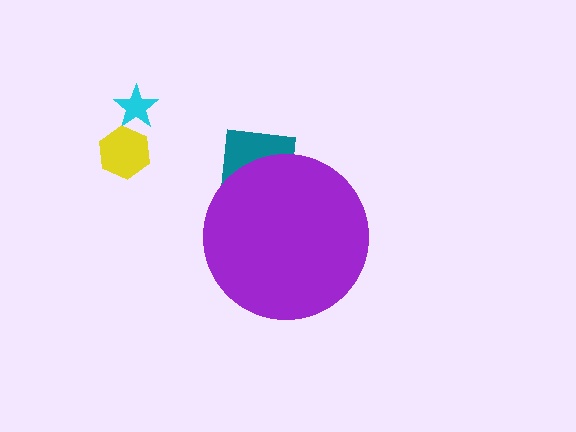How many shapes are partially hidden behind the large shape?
1 shape is partially hidden.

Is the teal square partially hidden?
Yes, the teal square is partially hidden behind the purple circle.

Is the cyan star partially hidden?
No, the cyan star is fully visible.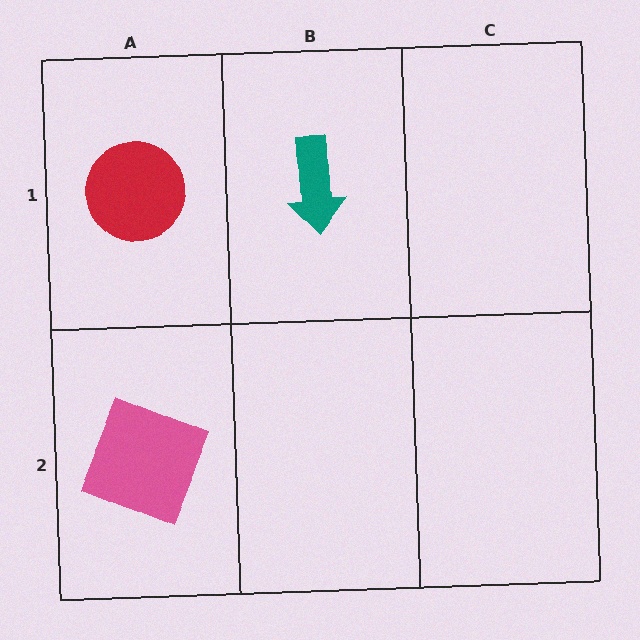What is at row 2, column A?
A pink square.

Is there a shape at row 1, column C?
No, that cell is empty.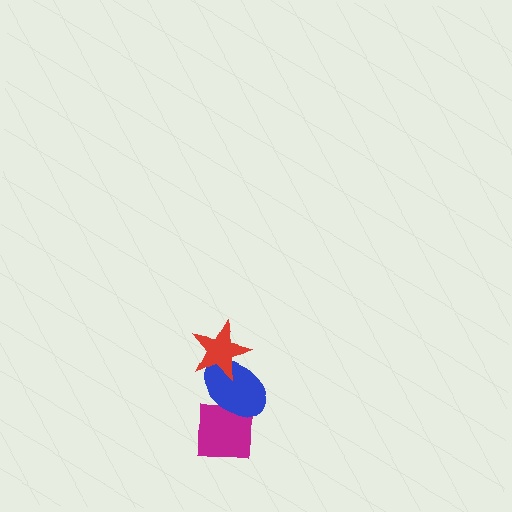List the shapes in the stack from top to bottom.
From top to bottom: the red star, the blue ellipse, the magenta square.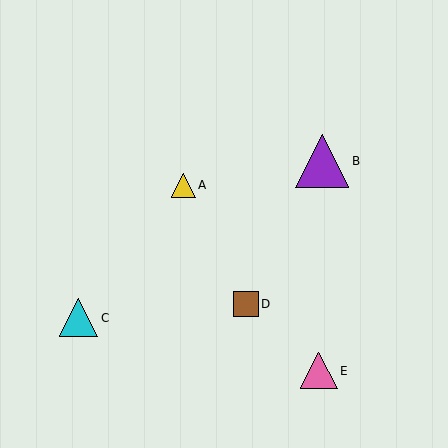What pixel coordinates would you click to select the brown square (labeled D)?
Click at (246, 304) to select the brown square D.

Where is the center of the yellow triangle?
The center of the yellow triangle is at (184, 185).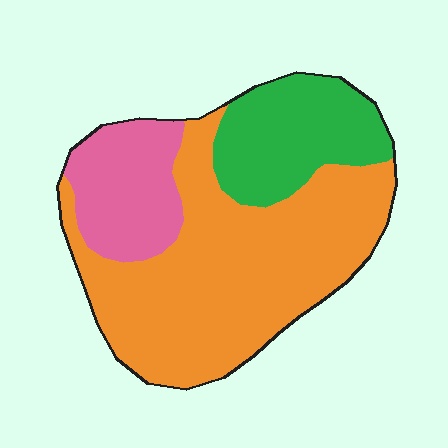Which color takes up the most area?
Orange, at roughly 60%.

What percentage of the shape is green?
Green covers about 20% of the shape.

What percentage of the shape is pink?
Pink covers roughly 20% of the shape.